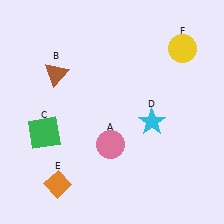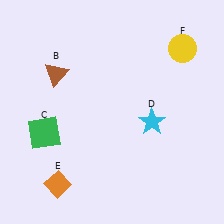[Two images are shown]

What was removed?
The pink circle (A) was removed in Image 2.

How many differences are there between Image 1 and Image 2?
There is 1 difference between the two images.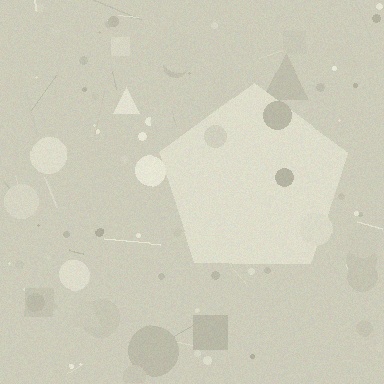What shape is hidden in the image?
A pentagon is hidden in the image.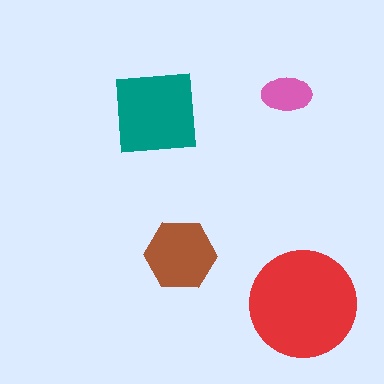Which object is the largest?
The red circle.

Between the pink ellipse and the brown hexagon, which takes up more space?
The brown hexagon.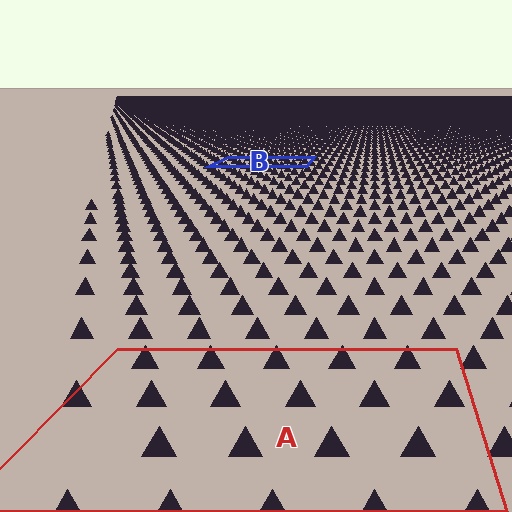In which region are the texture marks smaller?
The texture marks are smaller in region B, because it is farther away.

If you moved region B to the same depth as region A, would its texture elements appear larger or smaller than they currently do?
They would appear larger. At a closer depth, the same texture elements are projected at a bigger on-screen size.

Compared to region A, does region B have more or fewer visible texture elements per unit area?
Region B has more texture elements per unit area — they are packed more densely because it is farther away.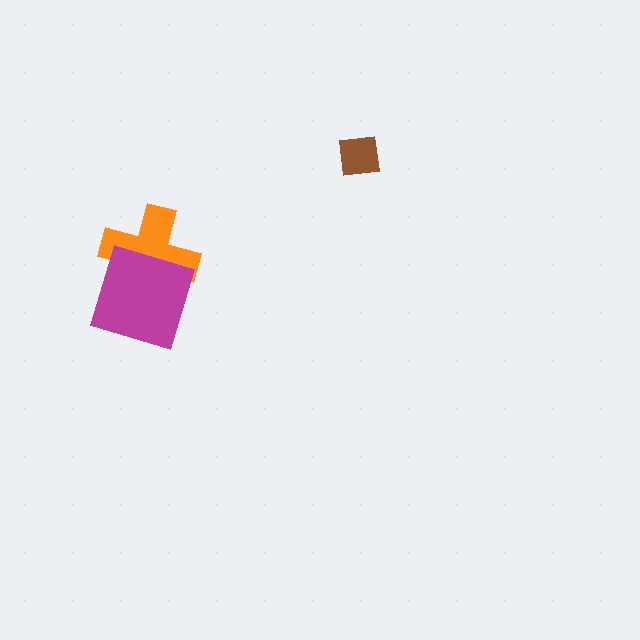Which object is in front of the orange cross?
The magenta square is in front of the orange cross.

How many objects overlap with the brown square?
0 objects overlap with the brown square.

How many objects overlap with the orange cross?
1 object overlaps with the orange cross.